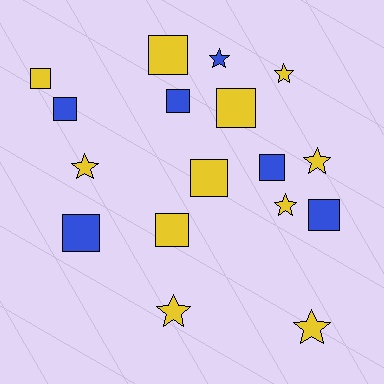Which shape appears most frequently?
Square, with 10 objects.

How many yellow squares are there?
There are 5 yellow squares.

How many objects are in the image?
There are 17 objects.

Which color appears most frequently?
Yellow, with 11 objects.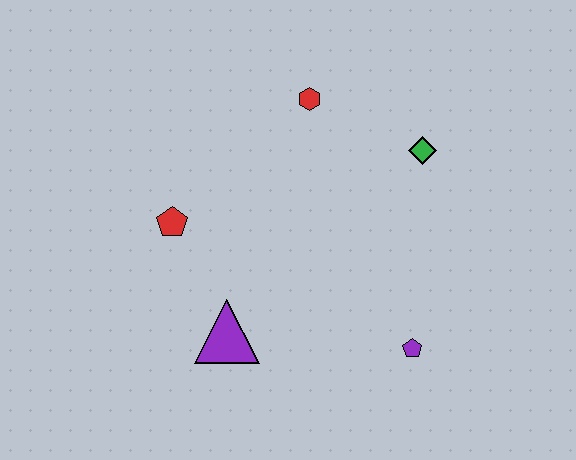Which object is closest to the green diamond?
The red hexagon is closest to the green diamond.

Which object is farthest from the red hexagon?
The purple pentagon is farthest from the red hexagon.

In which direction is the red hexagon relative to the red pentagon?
The red hexagon is to the right of the red pentagon.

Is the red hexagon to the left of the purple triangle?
No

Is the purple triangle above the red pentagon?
No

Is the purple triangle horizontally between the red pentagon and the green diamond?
Yes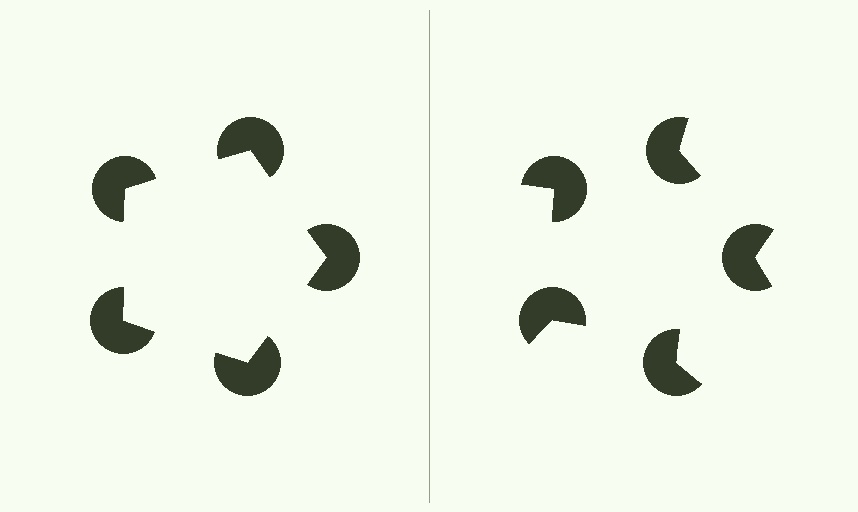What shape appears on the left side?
An illusory pentagon.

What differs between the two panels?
The pac-man discs are positioned identically on both sides; only the wedge orientations differ. On the left they align to a pentagon; on the right they are misaligned.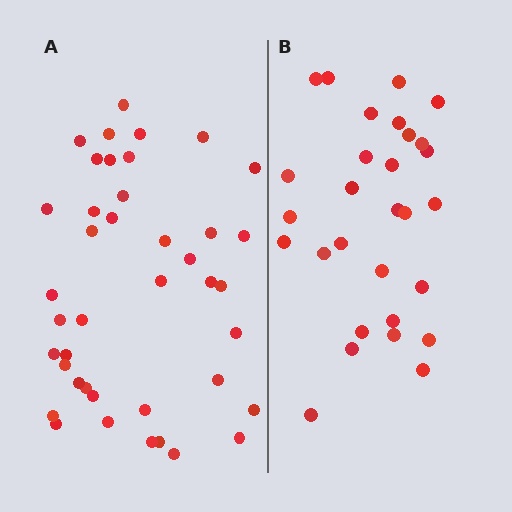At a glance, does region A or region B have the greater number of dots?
Region A (the left region) has more dots.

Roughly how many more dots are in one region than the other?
Region A has roughly 12 or so more dots than region B.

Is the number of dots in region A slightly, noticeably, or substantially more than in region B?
Region A has noticeably more, but not dramatically so. The ratio is roughly 1.4 to 1.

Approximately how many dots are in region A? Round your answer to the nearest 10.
About 40 dots. (The exact count is 41, which rounds to 40.)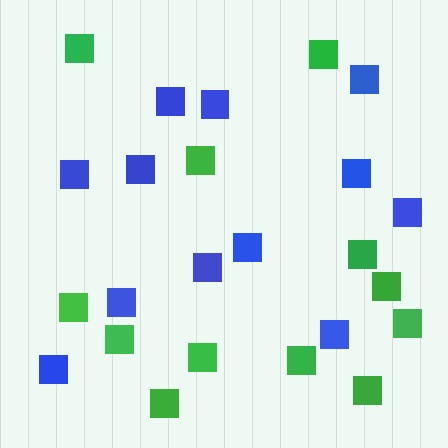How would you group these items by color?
There are 2 groups: one group of blue squares (12) and one group of green squares (12).